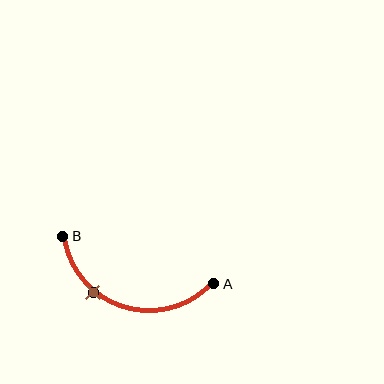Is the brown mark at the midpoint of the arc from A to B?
No. The brown mark lies on the arc but is closer to endpoint B. The arc midpoint would be at the point on the curve equidistant along the arc from both A and B.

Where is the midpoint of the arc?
The arc midpoint is the point on the curve farthest from the straight line joining A and B. It sits below that line.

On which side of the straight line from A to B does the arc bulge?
The arc bulges below the straight line connecting A and B.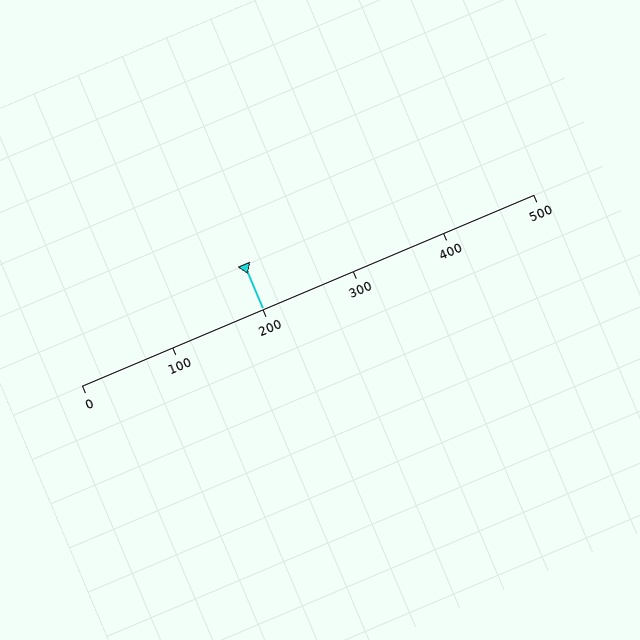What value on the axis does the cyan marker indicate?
The marker indicates approximately 200.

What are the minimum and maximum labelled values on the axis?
The axis runs from 0 to 500.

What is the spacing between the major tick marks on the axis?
The major ticks are spaced 100 apart.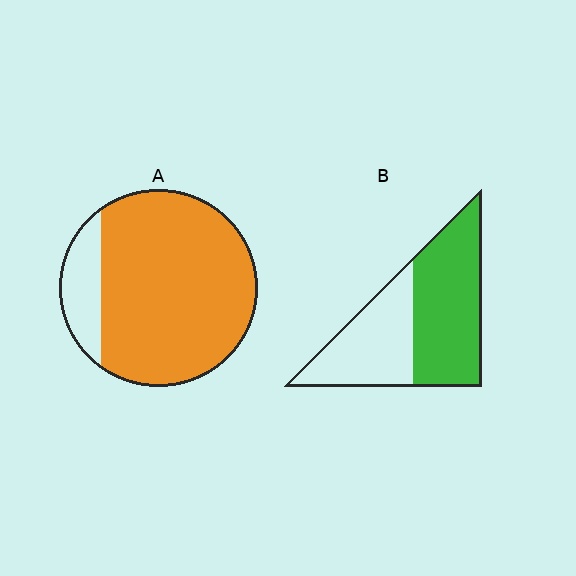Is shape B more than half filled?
Yes.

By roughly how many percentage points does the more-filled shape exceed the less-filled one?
By roughly 25 percentage points (A over B).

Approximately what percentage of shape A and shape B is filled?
A is approximately 85% and B is approximately 55%.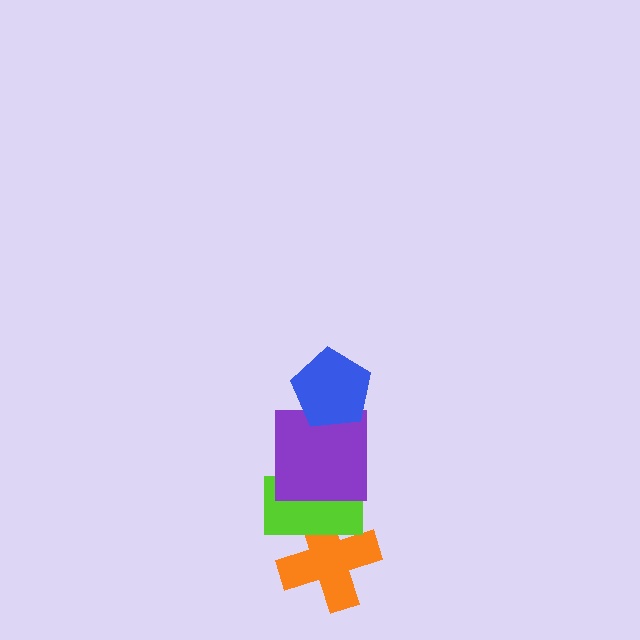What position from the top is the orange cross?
The orange cross is 4th from the top.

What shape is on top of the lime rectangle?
The purple square is on top of the lime rectangle.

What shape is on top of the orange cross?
The lime rectangle is on top of the orange cross.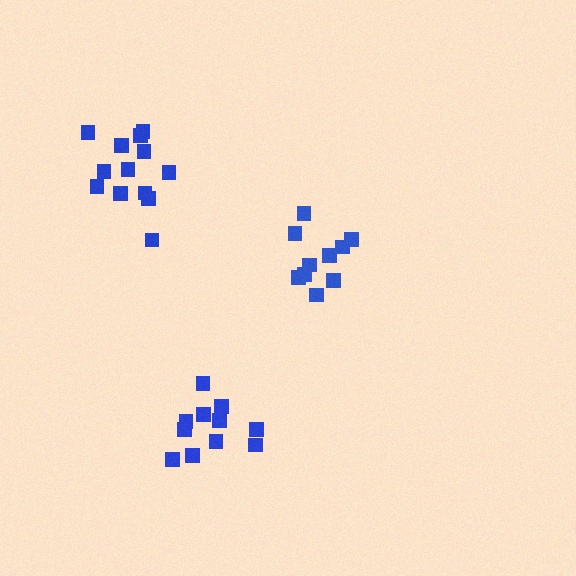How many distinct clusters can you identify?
There are 3 distinct clusters.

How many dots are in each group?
Group 1: 10 dots, Group 2: 11 dots, Group 3: 13 dots (34 total).